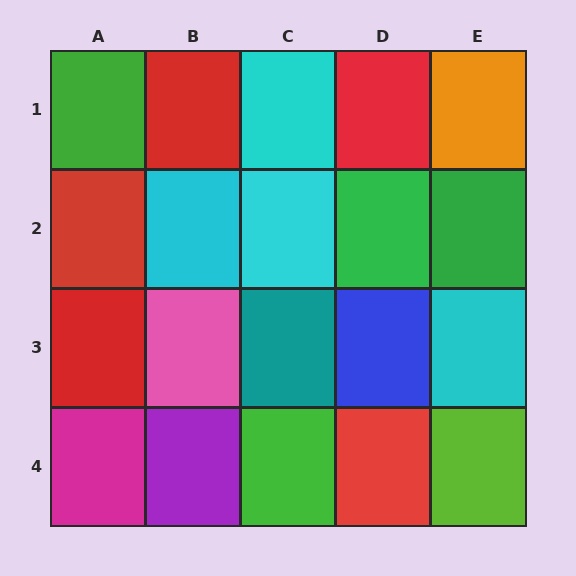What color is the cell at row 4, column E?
Lime.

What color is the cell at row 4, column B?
Purple.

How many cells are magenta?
1 cell is magenta.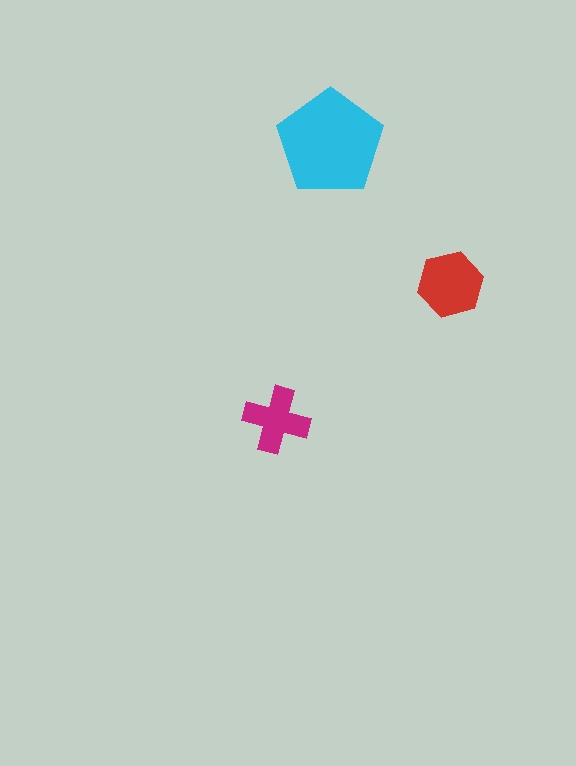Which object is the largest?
The cyan pentagon.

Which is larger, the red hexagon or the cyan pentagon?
The cyan pentagon.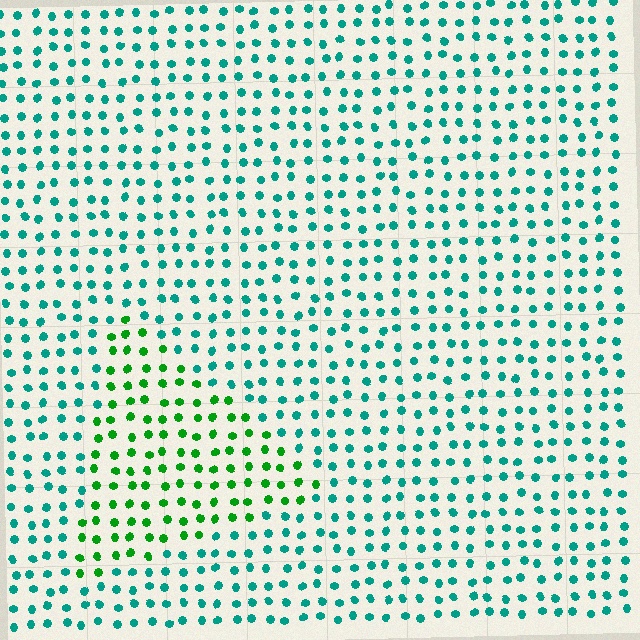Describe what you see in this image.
The image is filled with small teal elements in a uniform arrangement. A triangle-shaped region is visible where the elements are tinted to a slightly different hue, forming a subtle color boundary.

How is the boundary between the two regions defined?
The boundary is defined purely by a slight shift in hue (about 46 degrees). Spacing, size, and orientation are identical on both sides.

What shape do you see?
I see a triangle.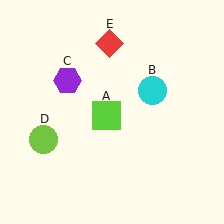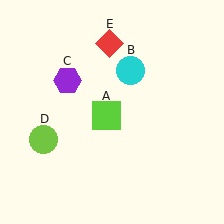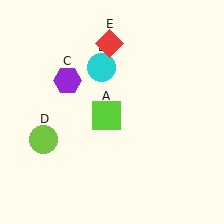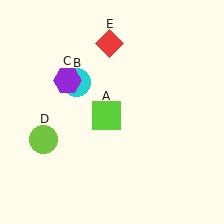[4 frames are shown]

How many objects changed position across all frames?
1 object changed position: cyan circle (object B).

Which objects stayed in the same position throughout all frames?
Lime square (object A) and purple hexagon (object C) and lime circle (object D) and red diamond (object E) remained stationary.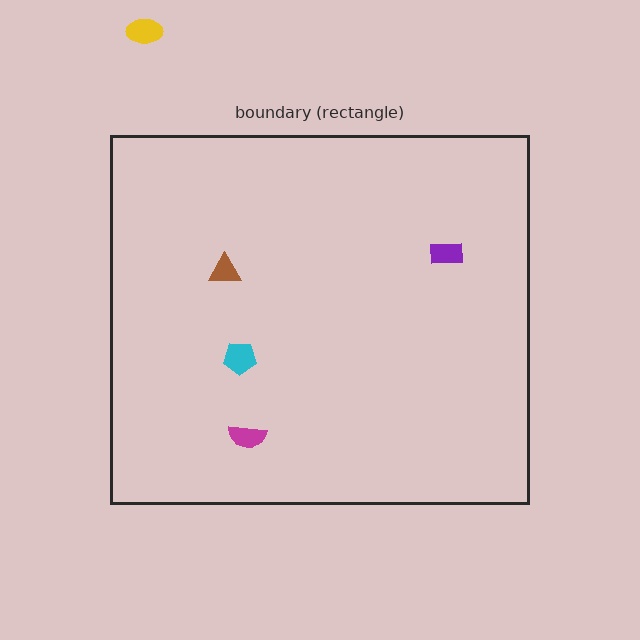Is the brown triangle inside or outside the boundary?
Inside.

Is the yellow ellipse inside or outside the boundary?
Outside.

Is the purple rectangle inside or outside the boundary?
Inside.